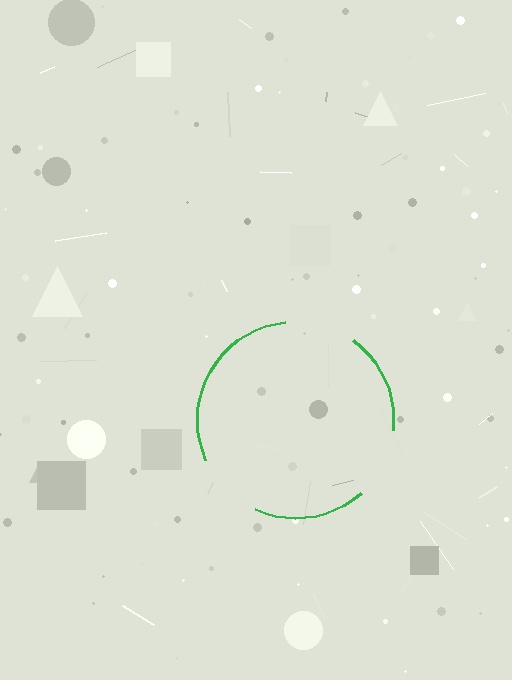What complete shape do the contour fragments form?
The contour fragments form a circle.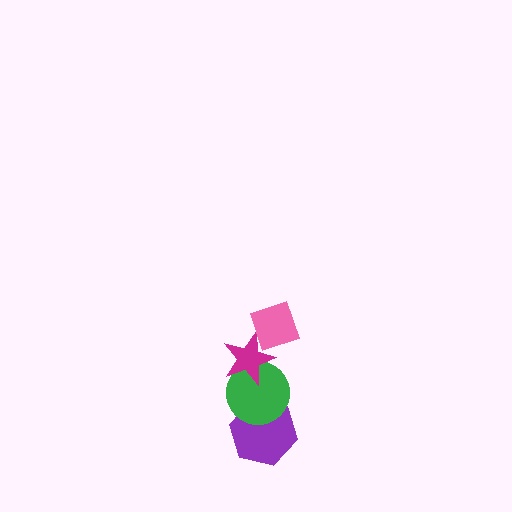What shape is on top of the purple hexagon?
The green circle is on top of the purple hexagon.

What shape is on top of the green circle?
The magenta star is on top of the green circle.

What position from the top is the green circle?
The green circle is 3rd from the top.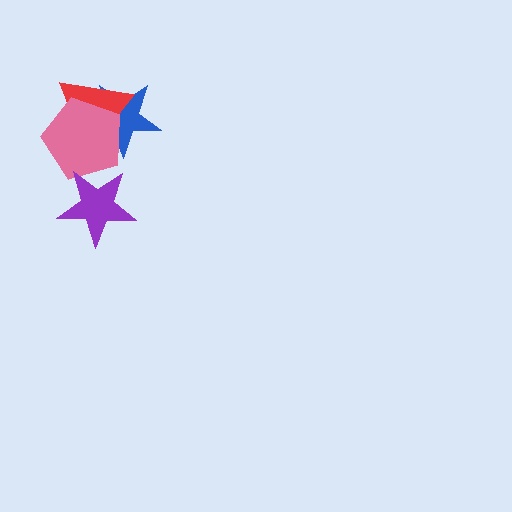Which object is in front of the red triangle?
The pink pentagon is in front of the red triangle.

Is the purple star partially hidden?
No, no other shape covers it.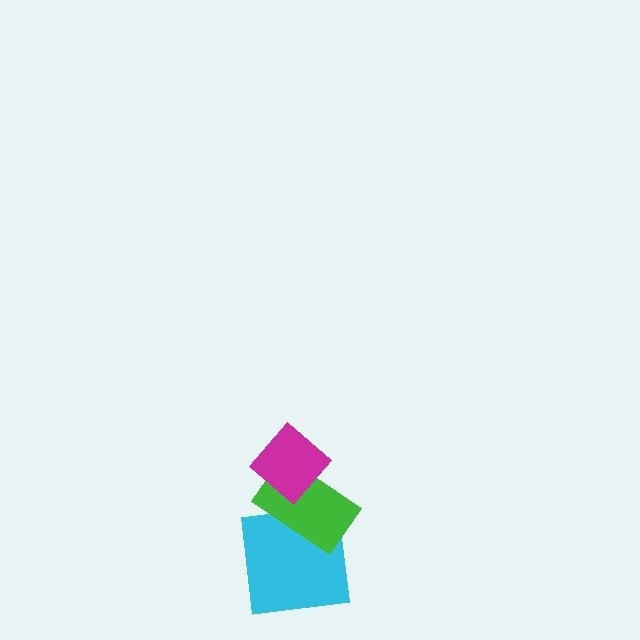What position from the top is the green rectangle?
The green rectangle is 2nd from the top.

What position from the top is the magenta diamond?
The magenta diamond is 1st from the top.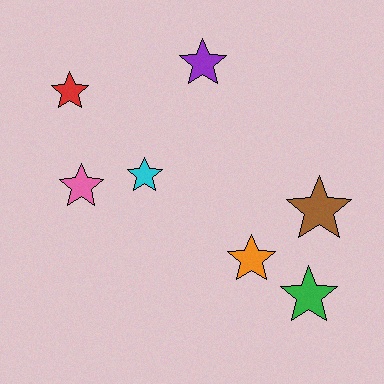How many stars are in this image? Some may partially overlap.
There are 7 stars.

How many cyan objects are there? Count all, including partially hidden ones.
There is 1 cyan object.